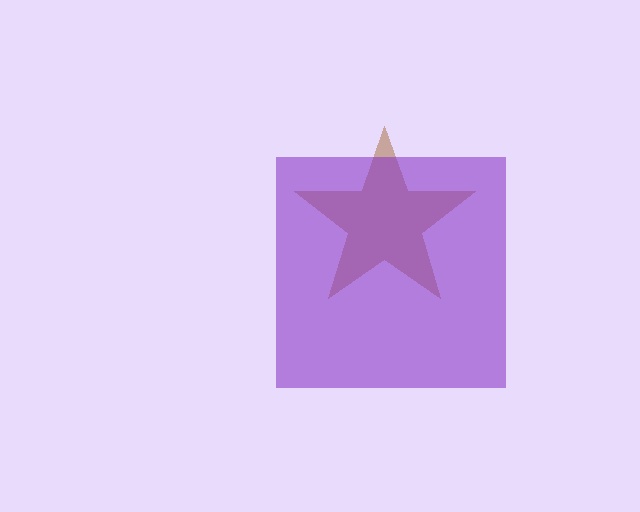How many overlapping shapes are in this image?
There are 2 overlapping shapes in the image.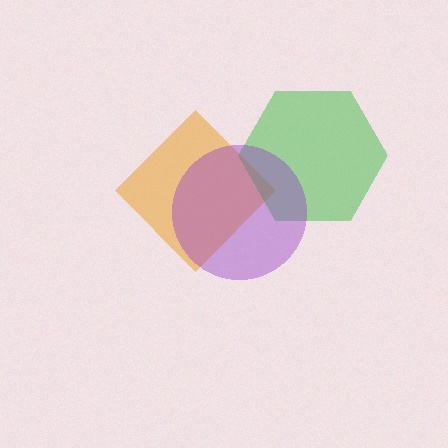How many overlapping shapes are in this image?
There are 3 overlapping shapes in the image.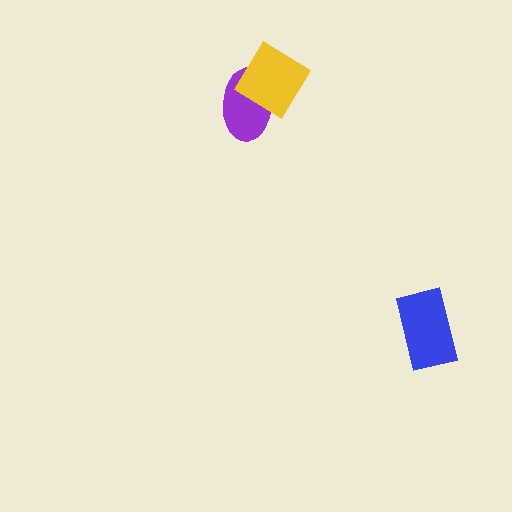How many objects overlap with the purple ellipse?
1 object overlaps with the purple ellipse.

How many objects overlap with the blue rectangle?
0 objects overlap with the blue rectangle.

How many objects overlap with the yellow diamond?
1 object overlaps with the yellow diamond.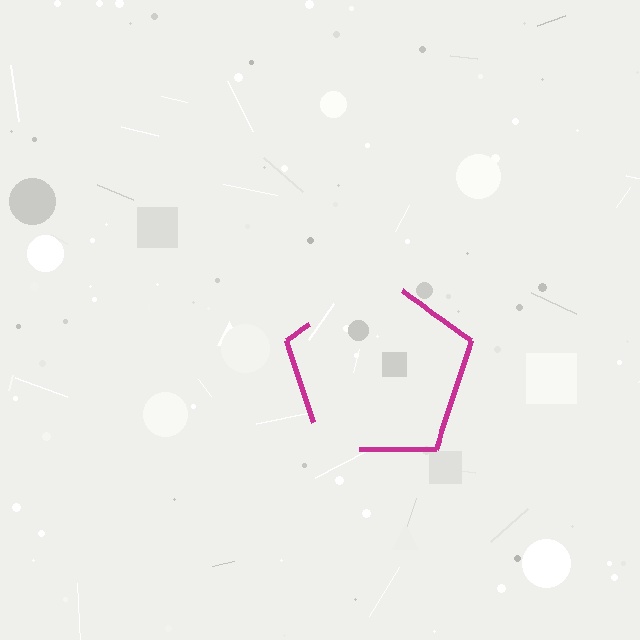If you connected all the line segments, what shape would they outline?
They would outline a pentagon.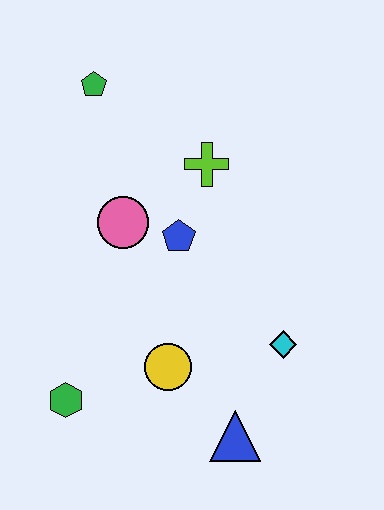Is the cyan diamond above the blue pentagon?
No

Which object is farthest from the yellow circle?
The green pentagon is farthest from the yellow circle.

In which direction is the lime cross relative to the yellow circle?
The lime cross is above the yellow circle.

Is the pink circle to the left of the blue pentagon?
Yes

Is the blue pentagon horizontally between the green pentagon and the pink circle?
No